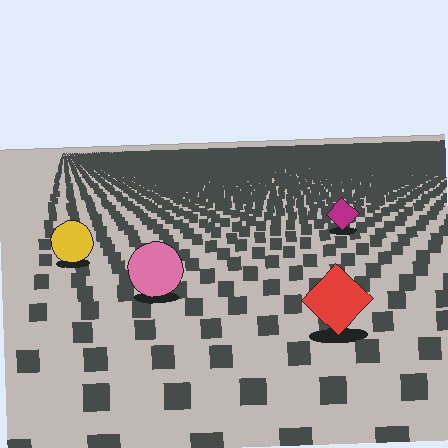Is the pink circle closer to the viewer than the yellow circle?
Yes. The pink circle is closer — you can tell from the texture gradient: the ground texture is coarser near it.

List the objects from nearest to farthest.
From nearest to farthest: the red diamond, the pink circle, the yellow circle, the magenta diamond.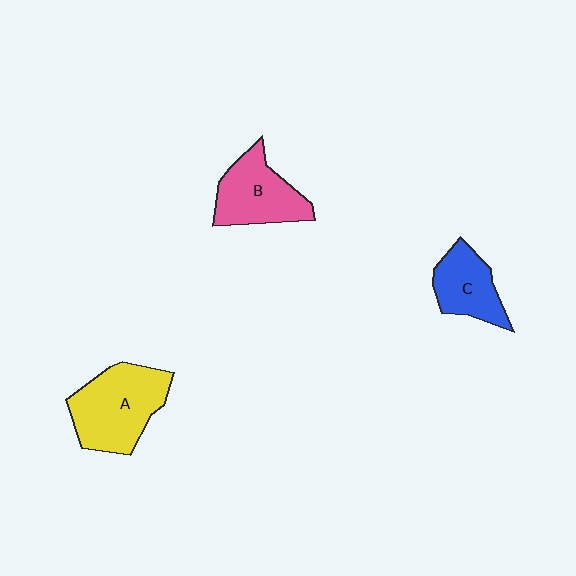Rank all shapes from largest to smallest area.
From largest to smallest: A (yellow), B (pink), C (blue).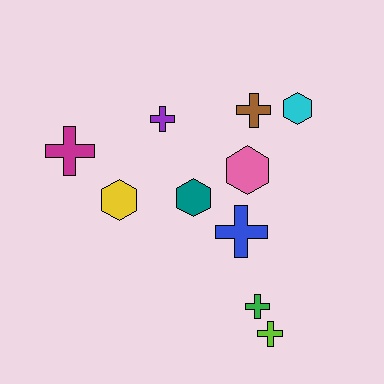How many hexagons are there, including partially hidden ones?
There are 4 hexagons.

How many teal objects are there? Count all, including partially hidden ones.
There is 1 teal object.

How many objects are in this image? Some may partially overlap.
There are 10 objects.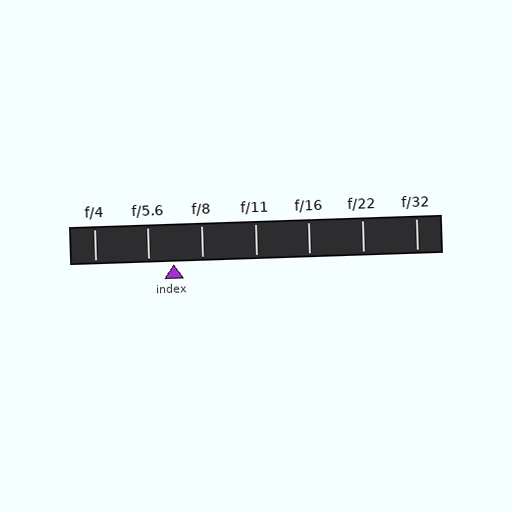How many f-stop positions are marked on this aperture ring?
There are 7 f-stop positions marked.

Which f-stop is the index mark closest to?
The index mark is closest to f/5.6.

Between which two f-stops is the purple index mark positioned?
The index mark is between f/5.6 and f/8.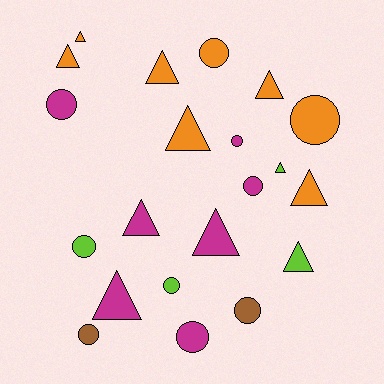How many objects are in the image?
There are 21 objects.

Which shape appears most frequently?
Triangle, with 11 objects.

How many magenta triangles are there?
There are 3 magenta triangles.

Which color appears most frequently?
Orange, with 8 objects.